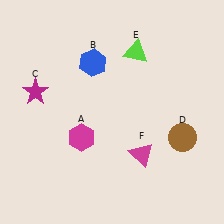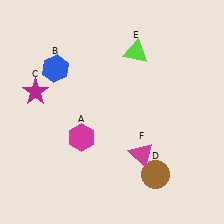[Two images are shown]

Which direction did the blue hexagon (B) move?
The blue hexagon (B) moved left.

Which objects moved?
The objects that moved are: the blue hexagon (B), the brown circle (D).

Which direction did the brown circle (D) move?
The brown circle (D) moved down.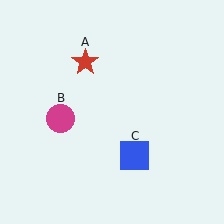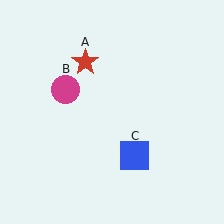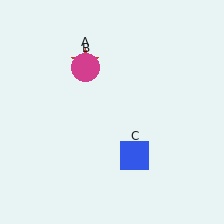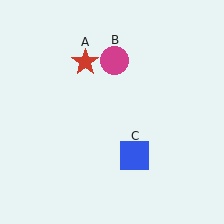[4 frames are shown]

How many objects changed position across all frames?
1 object changed position: magenta circle (object B).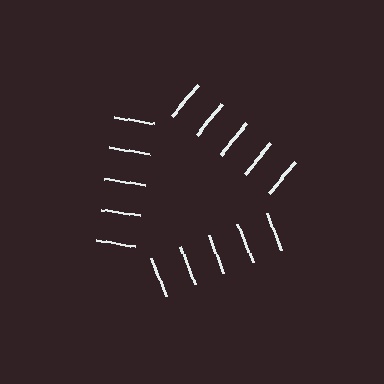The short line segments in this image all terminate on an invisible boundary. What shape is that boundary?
An illusory triangle — the line segments terminate on its edges but no continuous stroke is drawn.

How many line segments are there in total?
15 — 5 along each of the 3 edges.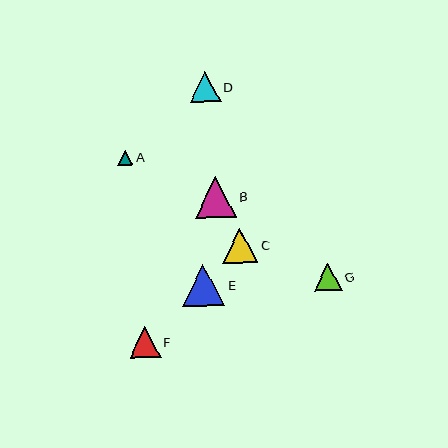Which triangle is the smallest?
Triangle A is the smallest with a size of approximately 15 pixels.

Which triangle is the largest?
Triangle E is the largest with a size of approximately 42 pixels.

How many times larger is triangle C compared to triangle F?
Triangle C is approximately 1.1 times the size of triangle F.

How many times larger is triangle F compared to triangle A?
Triangle F is approximately 2.0 times the size of triangle A.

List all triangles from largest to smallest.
From largest to smallest: E, B, C, F, D, G, A.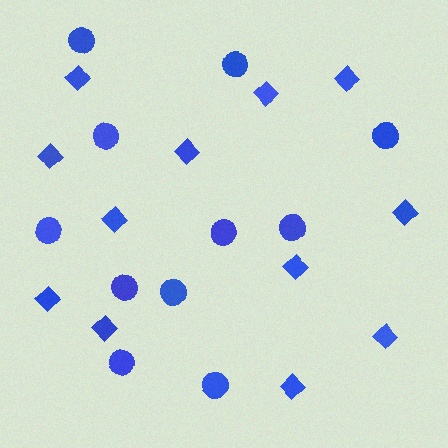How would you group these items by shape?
There are 2 groups: one group of diamonds (12) and one group of circles (11).